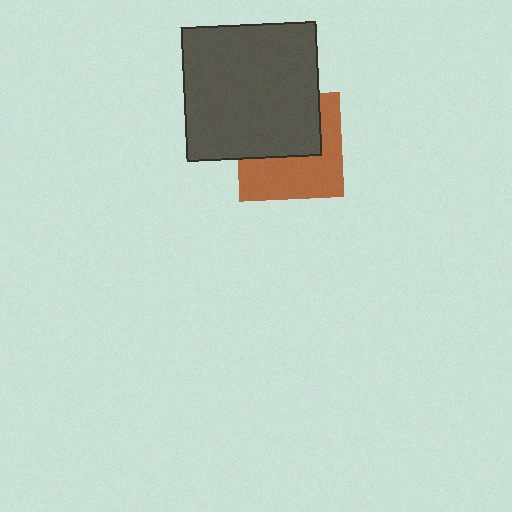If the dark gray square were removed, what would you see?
You would see the complete brown square.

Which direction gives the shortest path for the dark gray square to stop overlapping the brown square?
Moving up gives the shortest separation.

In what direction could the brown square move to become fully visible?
The brown square could move down. That would shift it out from behind the dark gray square entirely.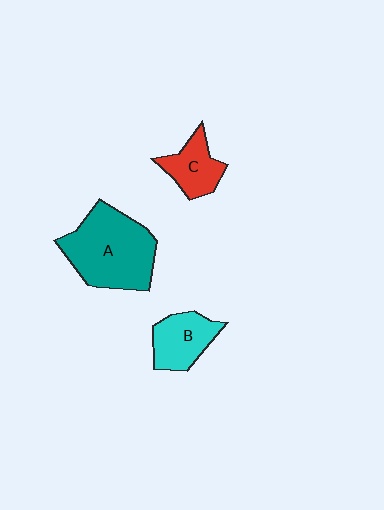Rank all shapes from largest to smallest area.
From largest to smallest: A (teal), B (cyan), C (red).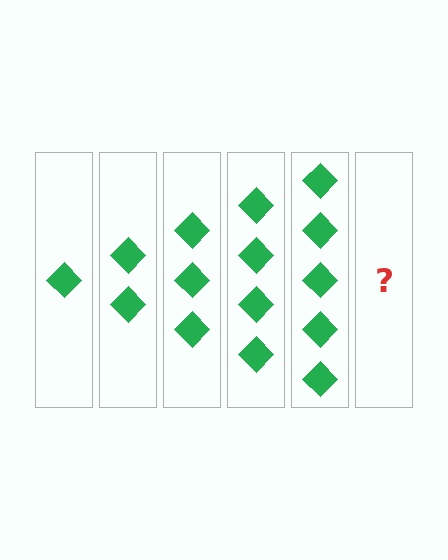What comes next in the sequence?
The next element should be 6 diamonds.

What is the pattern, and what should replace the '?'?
The pattern is that each step adds one more diamond. The '?' should be 6 diamonds.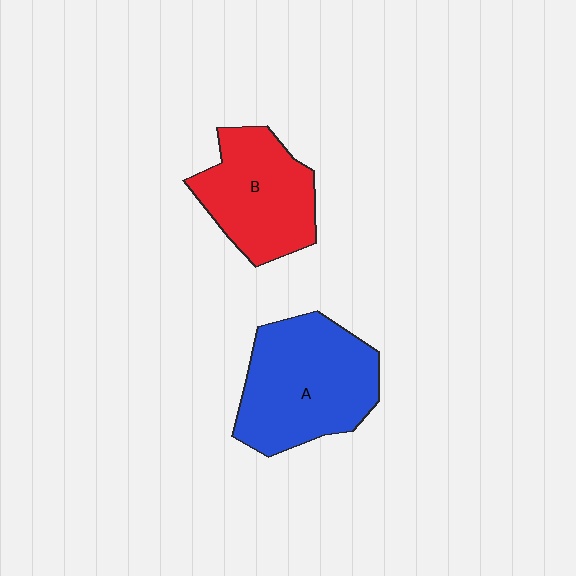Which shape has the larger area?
Shape A (blue).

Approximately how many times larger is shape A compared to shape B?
Approximately 1.3 times.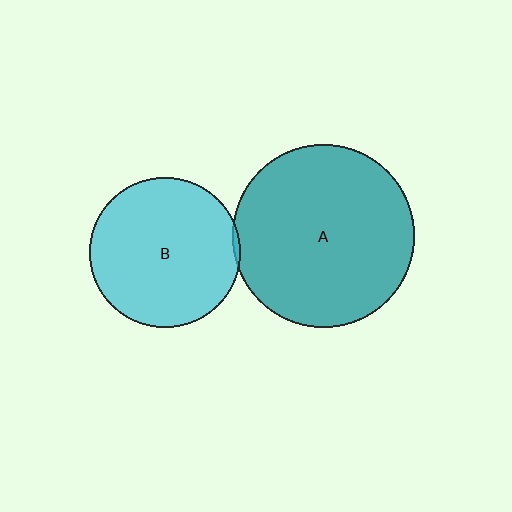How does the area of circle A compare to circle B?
Approximately 1.5 times.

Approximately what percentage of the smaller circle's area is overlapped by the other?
Approximately 5%.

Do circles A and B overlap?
Yes.